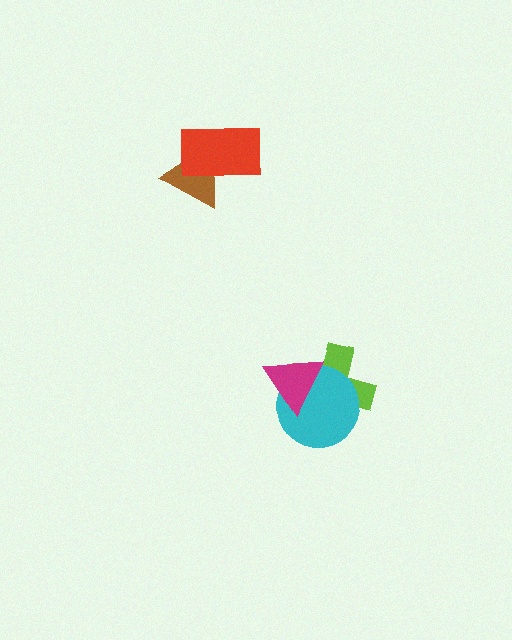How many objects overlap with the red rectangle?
1 object overlaps with the red rectangle.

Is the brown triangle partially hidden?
Yes, it is partially covered by another shape.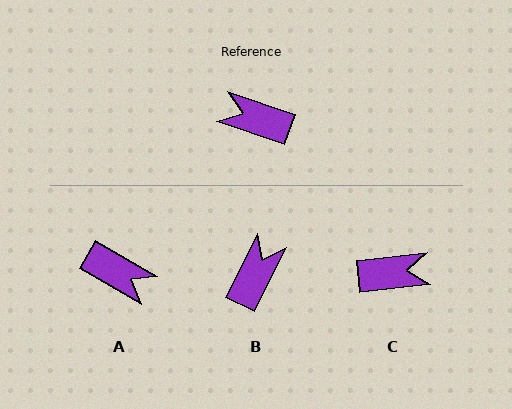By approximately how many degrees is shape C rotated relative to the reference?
Approximately 155 degrees clockwise.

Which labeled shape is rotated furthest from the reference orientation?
A, about 169 degrees away.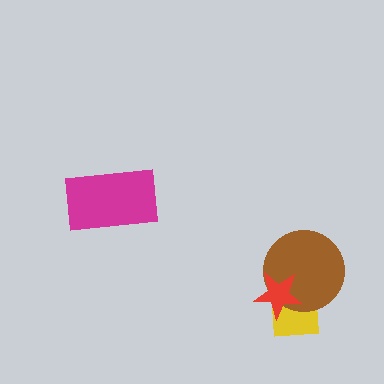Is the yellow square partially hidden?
Yes, it is partially covered by another shape.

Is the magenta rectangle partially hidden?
No, no other shape covers it.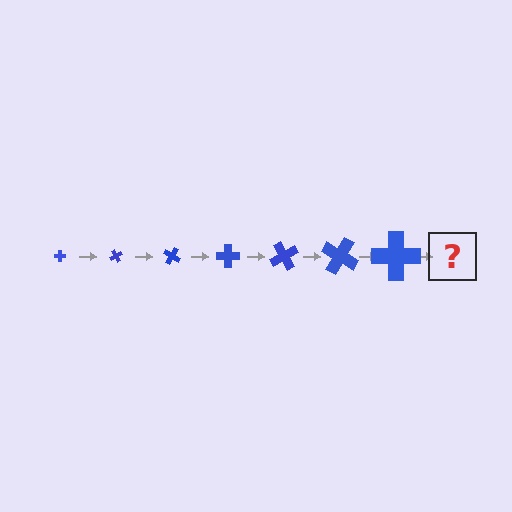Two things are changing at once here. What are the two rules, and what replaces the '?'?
The two rules are that the cross grows larger each step and it rotates 60 degrees each step. The '?' should be a cross, larger than the previous one and rotated 420 degrees from the start.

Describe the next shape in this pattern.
It should be a cross, larger than the previous one and rotated 420 degrees from the start.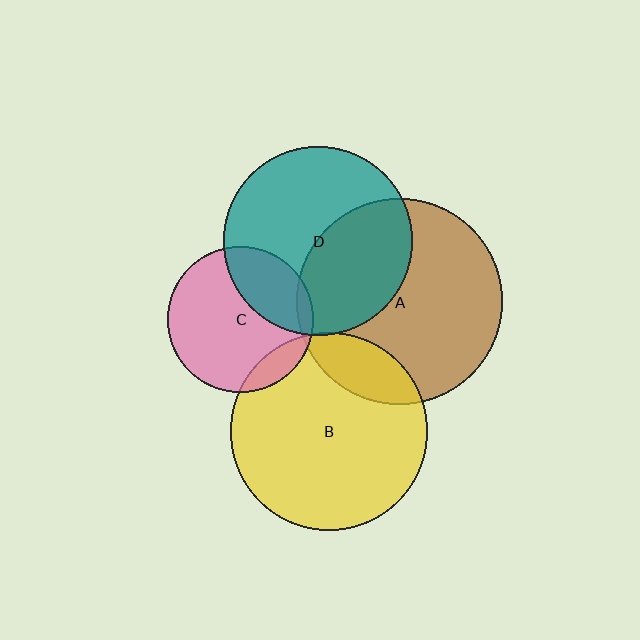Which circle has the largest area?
Circle A (brown).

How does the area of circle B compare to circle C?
Approximately 1.8 times.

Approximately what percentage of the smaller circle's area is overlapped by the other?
Approximately 10%.